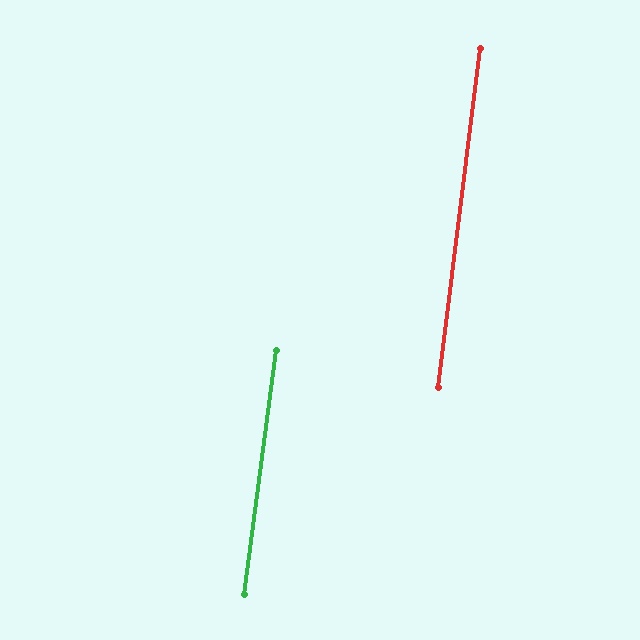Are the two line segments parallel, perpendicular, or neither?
Parallel — their directions differ by only 0.4°.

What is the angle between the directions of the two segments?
Approximately 0 degrees.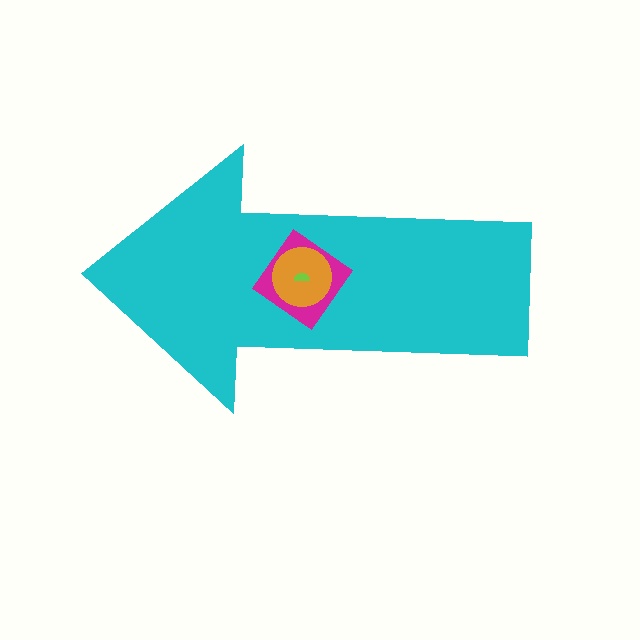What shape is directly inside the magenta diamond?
The orange circle.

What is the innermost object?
The lime semicircle.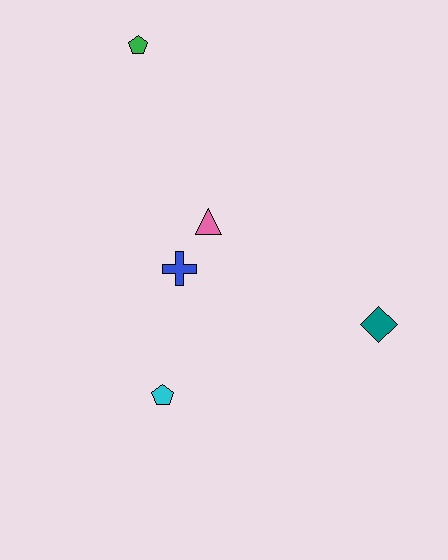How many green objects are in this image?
There is 1 green object.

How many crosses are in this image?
There is 1 cross.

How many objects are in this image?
There are 5 objects.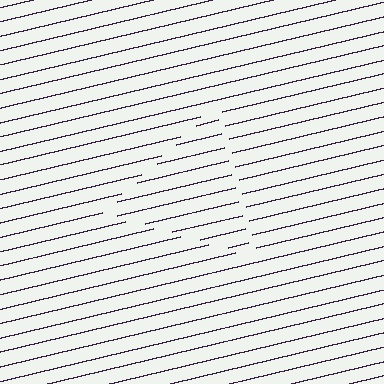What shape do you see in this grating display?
An illusory triangle. The interior of the shape contains the same grating, shifted by half a period — the contour is defined by the phase discontinuity where line-ends from the inner and outer gratings abut.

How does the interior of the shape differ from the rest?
The interior of the shape contains the same grating, shifted by half a period — the contour is defined by the phase discontinuity where line-ends from the inner and outer gratings abut.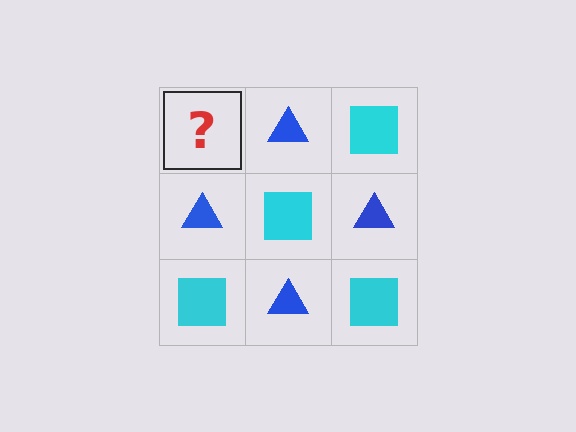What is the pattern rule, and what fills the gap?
The rule is that it alternates cyan square and blue triangle in a checkerboard pattern. The gap should be filled with a cyan square.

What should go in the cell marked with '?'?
The missing cell should contain a cyan square.